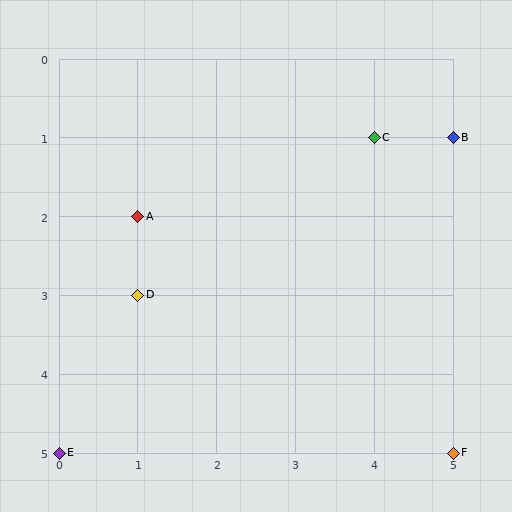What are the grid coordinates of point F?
Point F is at grid coordinates (5, 5).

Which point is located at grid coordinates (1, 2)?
Point A is at (1, 2).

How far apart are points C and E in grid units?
Points C and E are 4 columns and 4 rows apart (about 5.7 grid units diagonally).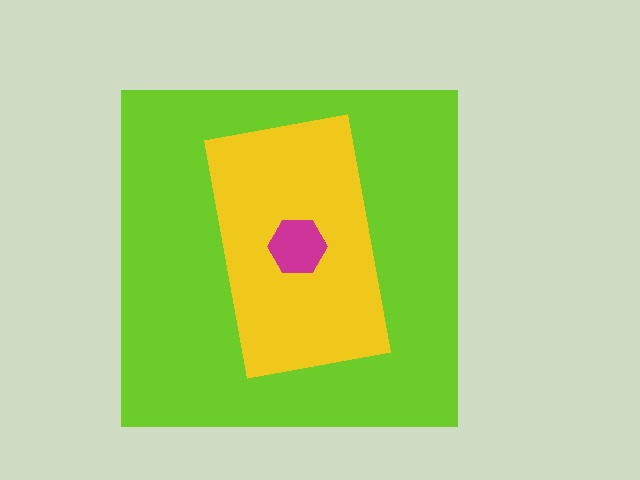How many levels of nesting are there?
3.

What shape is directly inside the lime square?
The yellow rectangle.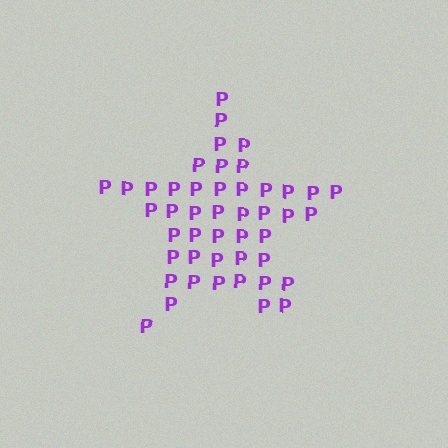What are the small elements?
The small elements are letter P's.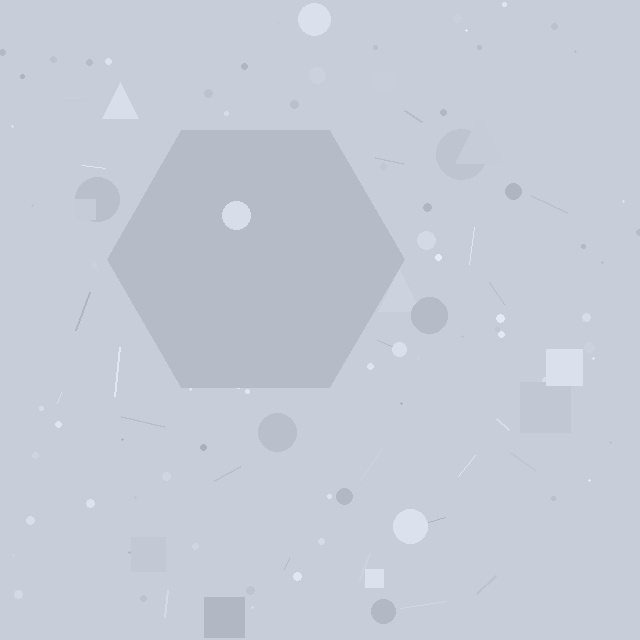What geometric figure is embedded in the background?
A hexagon is embedded in the background.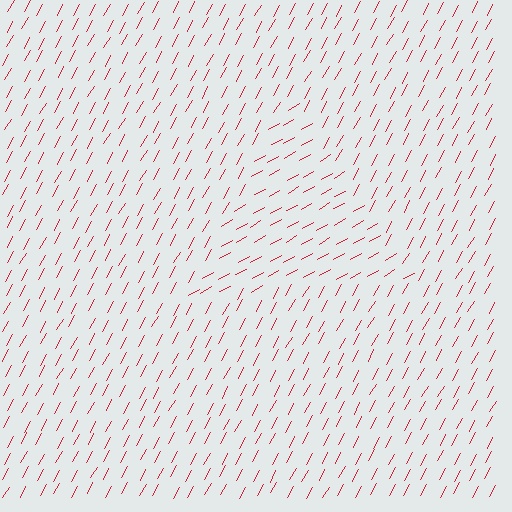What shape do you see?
I see a triangle.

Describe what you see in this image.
The image is filled with small red line segments. A triangle region in the image has lines oriented differently from the surrounding lines, creating a visible texture boundary.